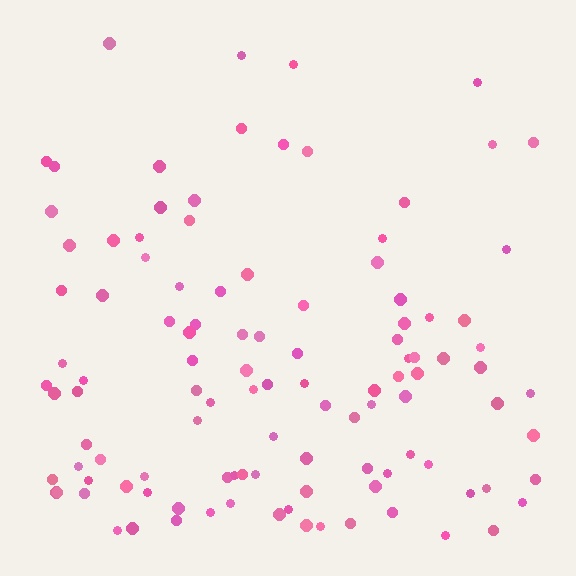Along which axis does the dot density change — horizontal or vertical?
Vertical.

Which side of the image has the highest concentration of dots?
The bottom.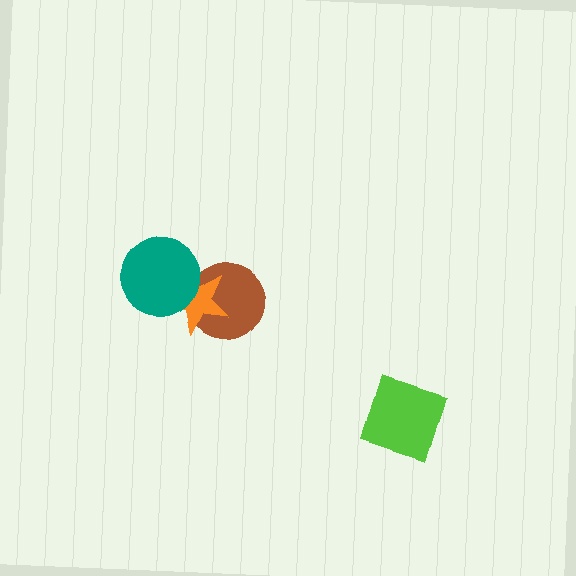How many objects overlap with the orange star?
2 objects overlap with the orange star.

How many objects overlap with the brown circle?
1 object overlaps with the brown circle.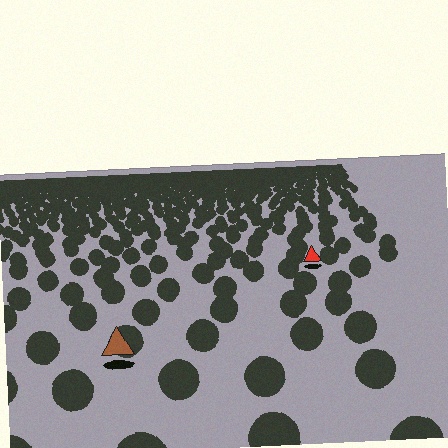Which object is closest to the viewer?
The brown triangle is closest. The texture marks near it are larger and more spread out.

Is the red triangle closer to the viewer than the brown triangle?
No. The brown triangle is closer — you can tell from the texture gradient: the ground texture is coarser near it.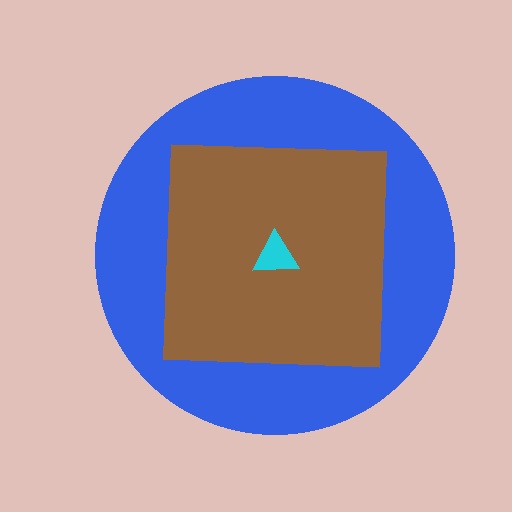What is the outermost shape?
The blue circle.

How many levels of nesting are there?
3.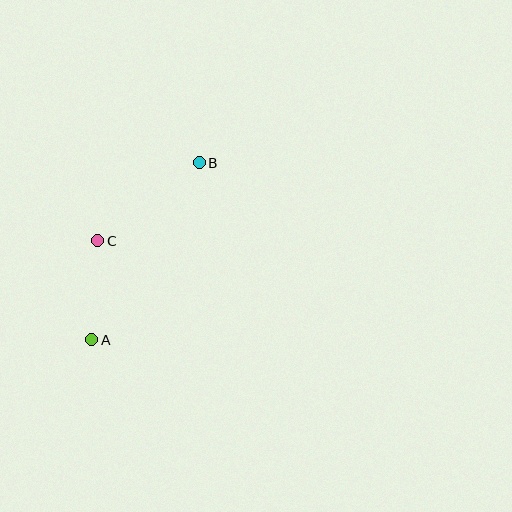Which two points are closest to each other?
Points A and C are closest to each other.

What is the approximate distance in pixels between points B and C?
The distance between B and C is approximately 128 pixels.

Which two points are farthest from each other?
Points A and B are farthest from each other.